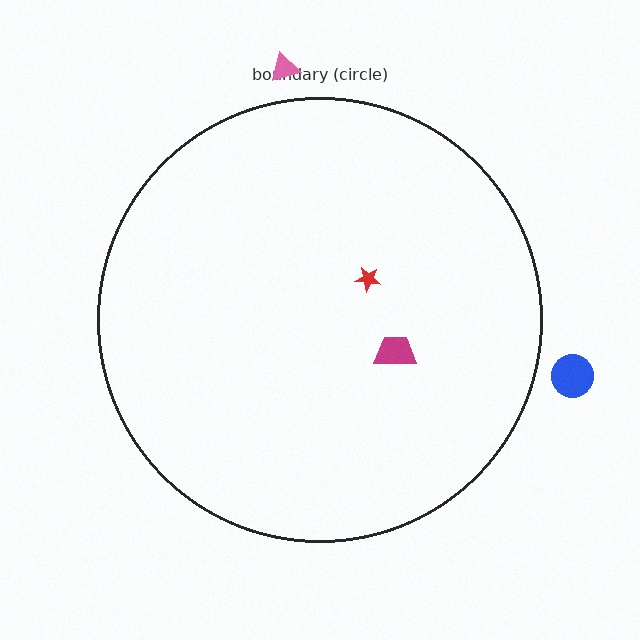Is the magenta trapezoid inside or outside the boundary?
Inside.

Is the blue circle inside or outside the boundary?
Outside.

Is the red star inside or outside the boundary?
Inside.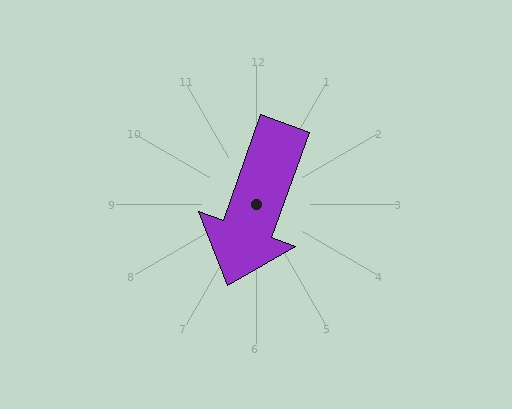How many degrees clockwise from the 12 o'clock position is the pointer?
Approximately 200 degrees.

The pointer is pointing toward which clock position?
Roughly 7 o'clock.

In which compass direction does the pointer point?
South.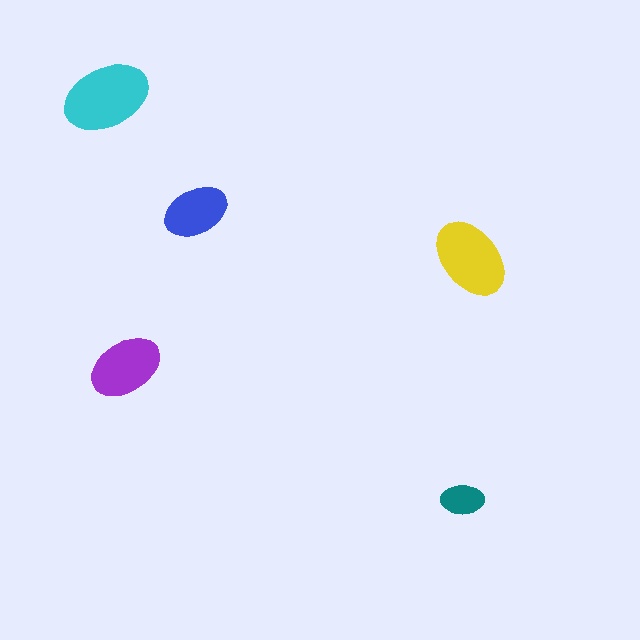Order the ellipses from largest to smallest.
the cyan one, the yellow one, the purple one, the blue one, the teal one.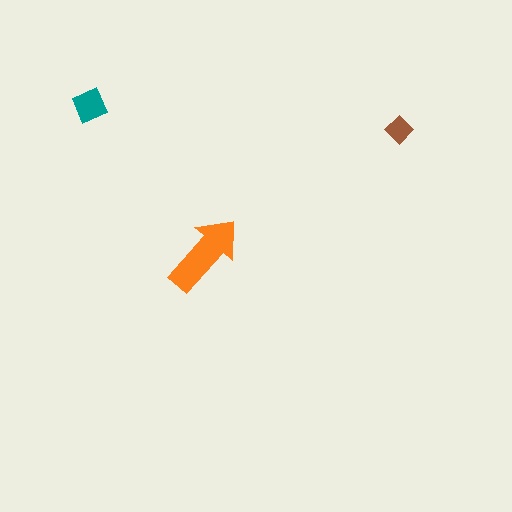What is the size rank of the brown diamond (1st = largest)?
3rd.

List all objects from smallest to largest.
The brown diamond, the teal square, the orange arrow.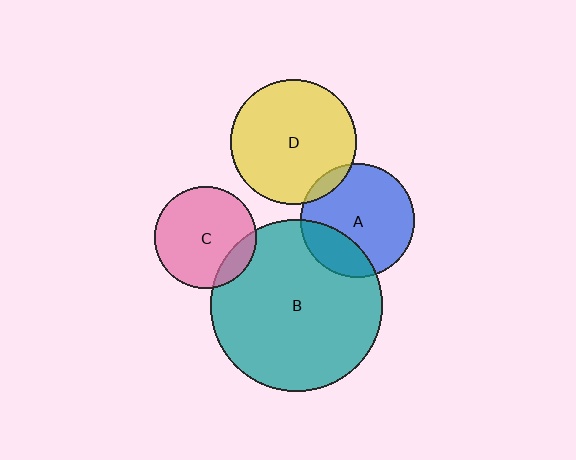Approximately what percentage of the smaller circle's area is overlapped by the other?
Approximately 25%.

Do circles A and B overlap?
Yes.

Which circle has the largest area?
Circle B (teal).